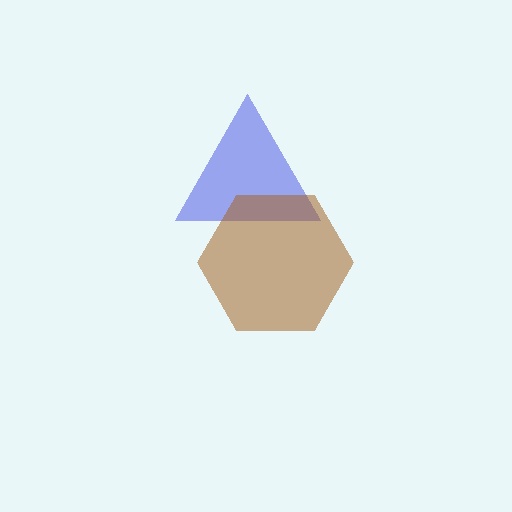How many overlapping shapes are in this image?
There are 2 overlapping shapes in the image.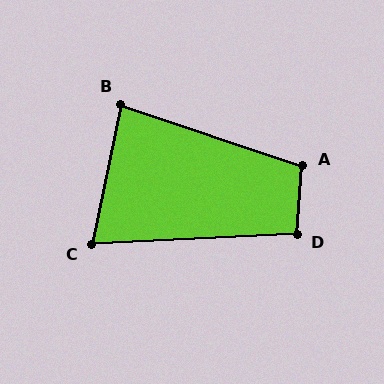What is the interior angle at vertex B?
Approximately 83 degrees (acute).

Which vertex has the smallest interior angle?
C, at approximately 76 degrees.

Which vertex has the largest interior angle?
A, at approximately 104 degrees.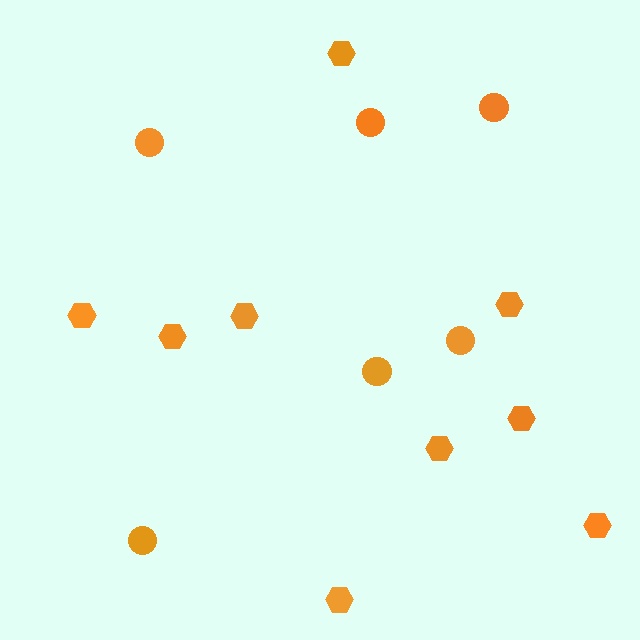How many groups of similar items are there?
There are 2 groups: one group of circles (6) and one group of hexagons (9).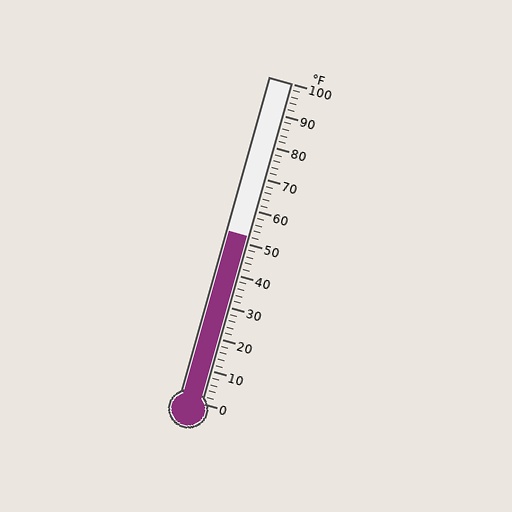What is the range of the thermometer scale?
The thermometer scale ranges from 0°F to 100°F.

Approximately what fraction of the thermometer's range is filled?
The thermometer is filled to approximately 50% of its range.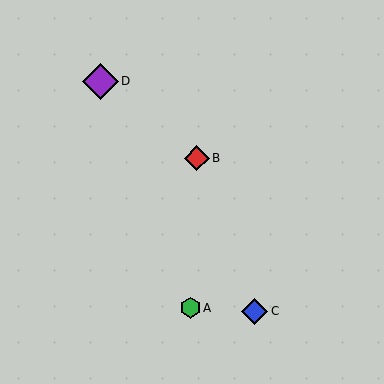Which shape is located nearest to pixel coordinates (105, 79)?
The purple diamond (labeled D) at (100, 81) is nearest to that location.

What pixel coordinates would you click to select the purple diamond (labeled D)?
Click at (100, 81) to select the purple diamond D.